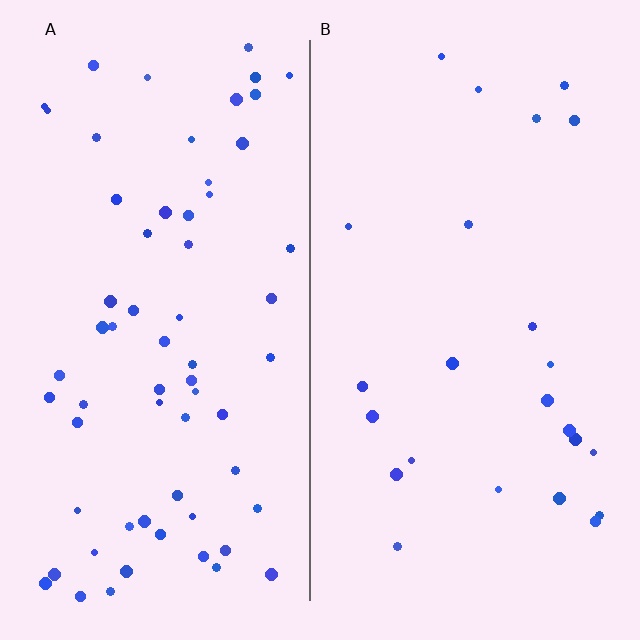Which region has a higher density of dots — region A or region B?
A (the left).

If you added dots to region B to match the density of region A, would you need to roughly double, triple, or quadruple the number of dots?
Approximately triple.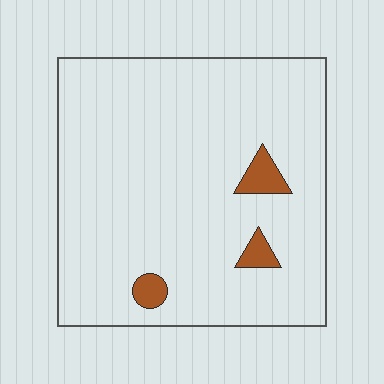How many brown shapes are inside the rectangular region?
3.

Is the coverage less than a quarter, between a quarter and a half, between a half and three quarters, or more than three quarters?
Less than a quarter.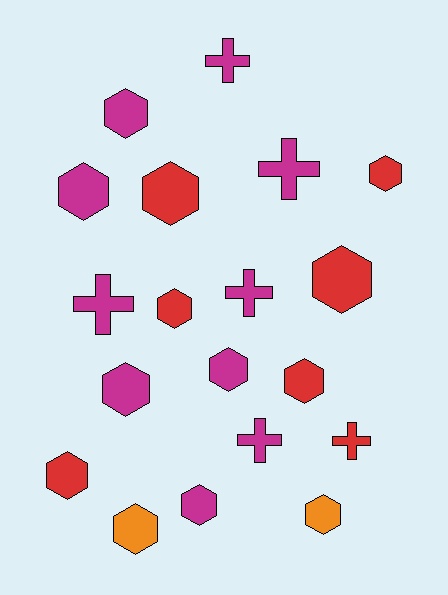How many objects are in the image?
There are 19 objects.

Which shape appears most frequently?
Hexagon, with 13 objects.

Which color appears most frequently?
Magenta, with 10 objects.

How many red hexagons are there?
There are 6 red hexagons.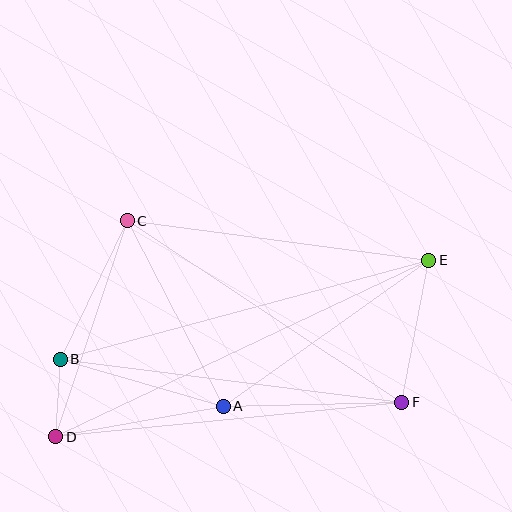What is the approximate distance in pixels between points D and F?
The distance between D and F is approximately 348 pixels.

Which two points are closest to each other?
Points B and D are closest to each other.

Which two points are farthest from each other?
Points D and E are farthest from each other.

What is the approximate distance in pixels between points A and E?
The distance between A and E is approximately 252 pixels.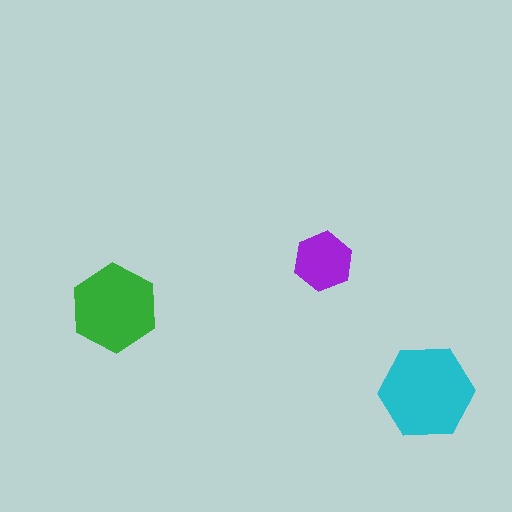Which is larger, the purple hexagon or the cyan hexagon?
The cyan one.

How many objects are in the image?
There are 3 objects in the image.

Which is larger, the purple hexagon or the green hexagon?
The green one.